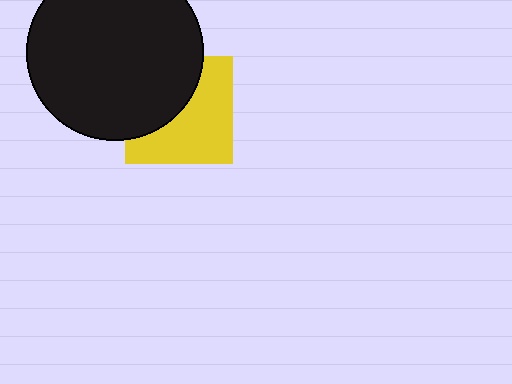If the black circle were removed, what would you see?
You would see the complete yellow square.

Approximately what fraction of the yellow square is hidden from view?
Roughly 43% of the yellow square is hidden behind the black circle.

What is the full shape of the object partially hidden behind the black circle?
The partially hidden object is a yellow square.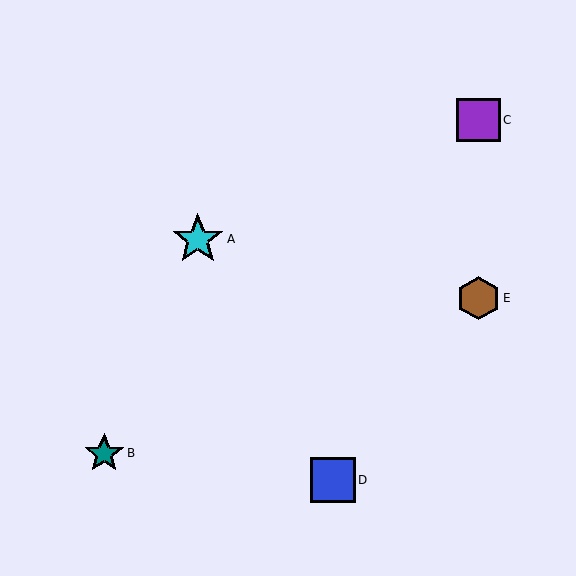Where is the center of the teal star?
The center of the teal star is at (104, 453).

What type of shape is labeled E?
Shape E is a brown hexagon.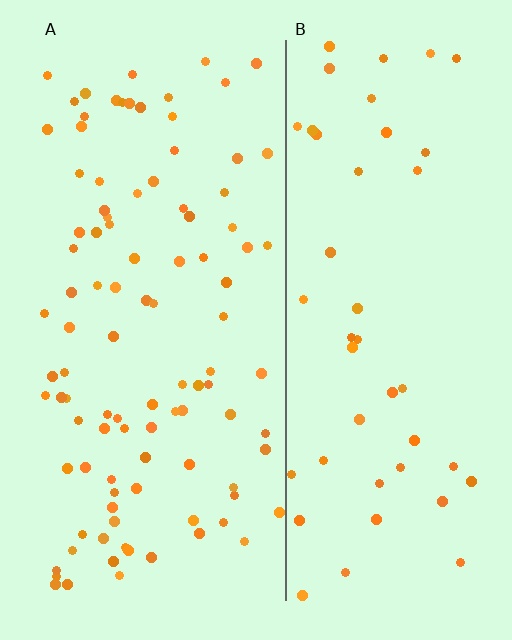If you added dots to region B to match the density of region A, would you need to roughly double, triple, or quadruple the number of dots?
Approximately double.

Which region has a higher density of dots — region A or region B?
A (the left).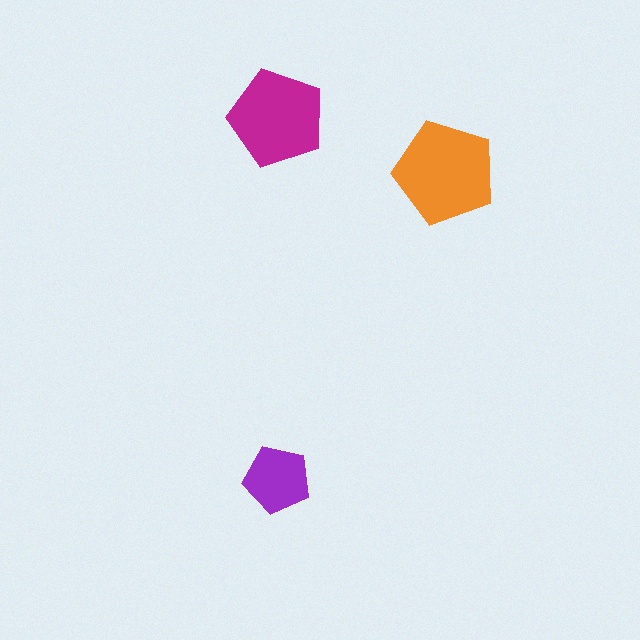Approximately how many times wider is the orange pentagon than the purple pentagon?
About 1.5 times wider.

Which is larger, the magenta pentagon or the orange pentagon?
The orange one.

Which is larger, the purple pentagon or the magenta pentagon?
The magenta one.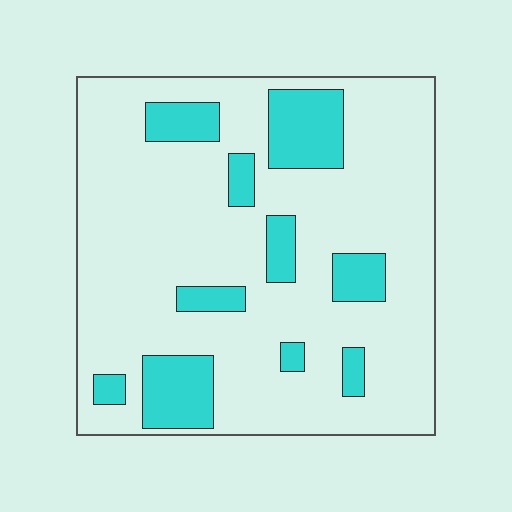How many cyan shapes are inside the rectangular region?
10.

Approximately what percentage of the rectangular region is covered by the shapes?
Approximately 20%.